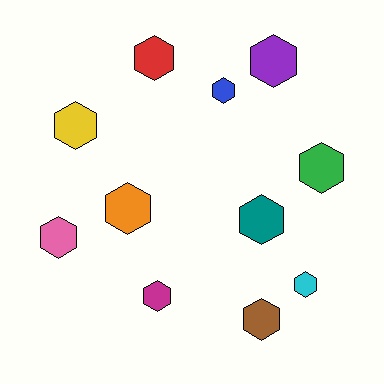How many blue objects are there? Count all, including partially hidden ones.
There is 1 blue object.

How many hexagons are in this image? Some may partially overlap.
There are 11 hexagons.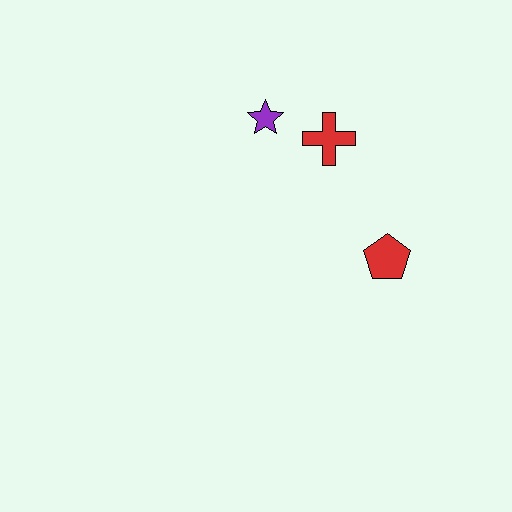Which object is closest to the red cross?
The purple star is closest to the red cross.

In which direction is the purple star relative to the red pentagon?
The purple star is above the red pentagon.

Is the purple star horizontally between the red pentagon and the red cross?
No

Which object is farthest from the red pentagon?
The purple star is farthest from the red pentagon.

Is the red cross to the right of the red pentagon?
No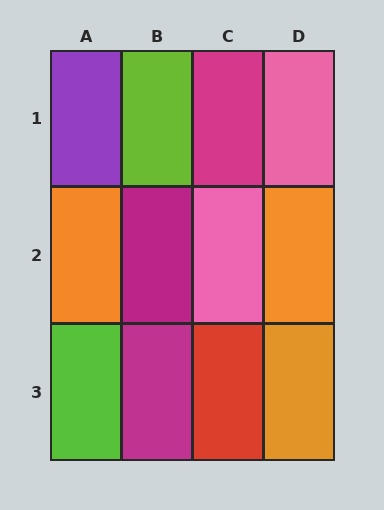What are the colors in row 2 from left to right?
Orange, magenta, pink, orange.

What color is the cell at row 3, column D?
Orange.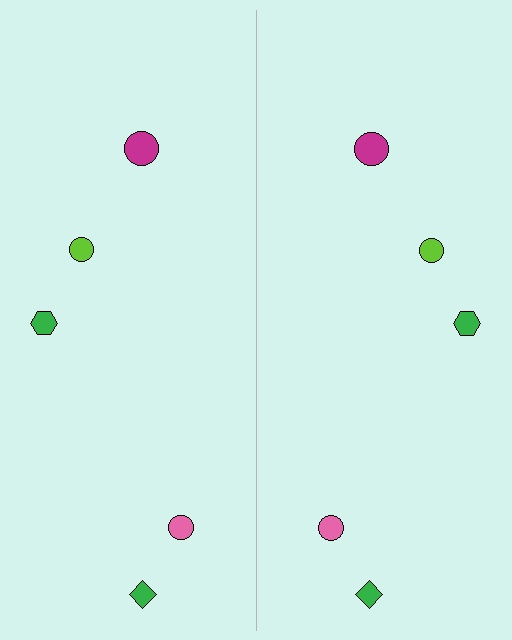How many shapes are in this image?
There are 10 shapes in this image.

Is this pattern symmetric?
Yes, this pattern has bilateral (reflection) symmetry.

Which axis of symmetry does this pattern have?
The pattern has a vertical axis of symmetry running through the center of the image.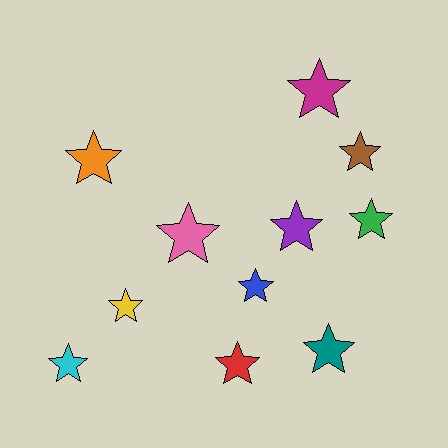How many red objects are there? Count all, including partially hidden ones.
There is 1 red object.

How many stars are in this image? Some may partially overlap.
There are 11 stars.